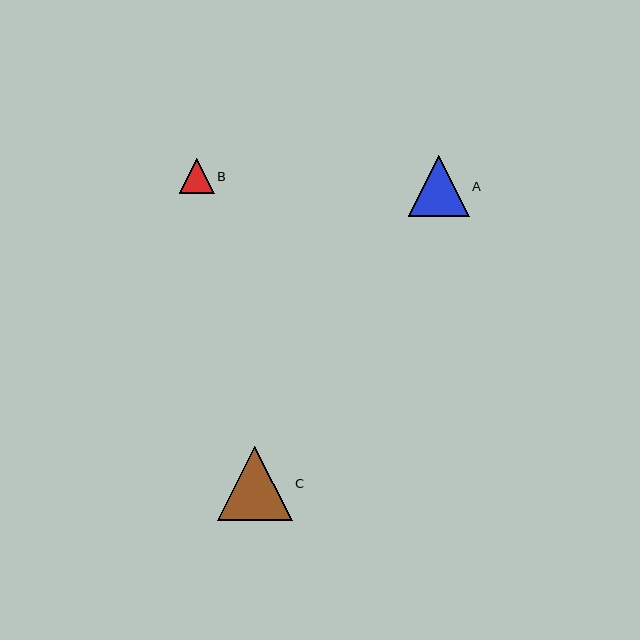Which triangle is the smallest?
Triangle B is the smallest with a size of approximately 35 pixels.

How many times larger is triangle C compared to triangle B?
Triangle C is approximately 2.1 times the size of triangle B.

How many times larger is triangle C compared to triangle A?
Triangle C is approximately 1.2 times the size of triangle A.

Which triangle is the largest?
Triangle C is the largest with a size of approximately 74 pixels.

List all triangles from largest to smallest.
From largest to smallest: C, A, B.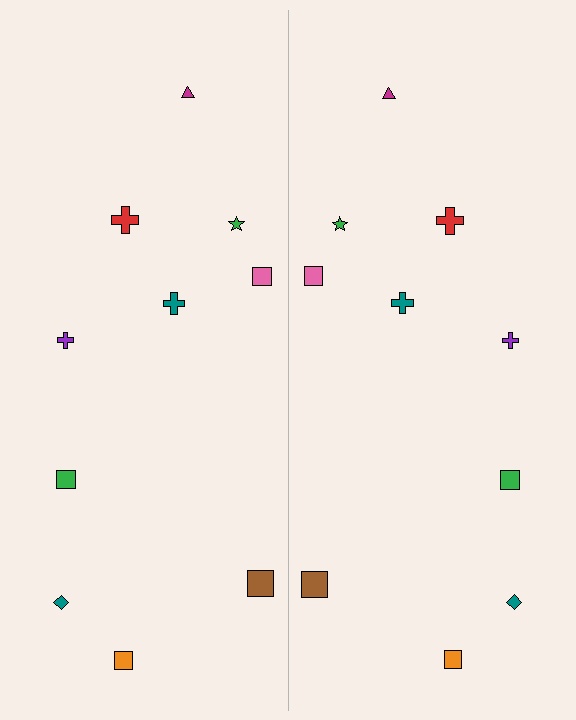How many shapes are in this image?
There are 20 shapes in this image.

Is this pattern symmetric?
Yes, this pattern has bilateral (reflection) symmetry.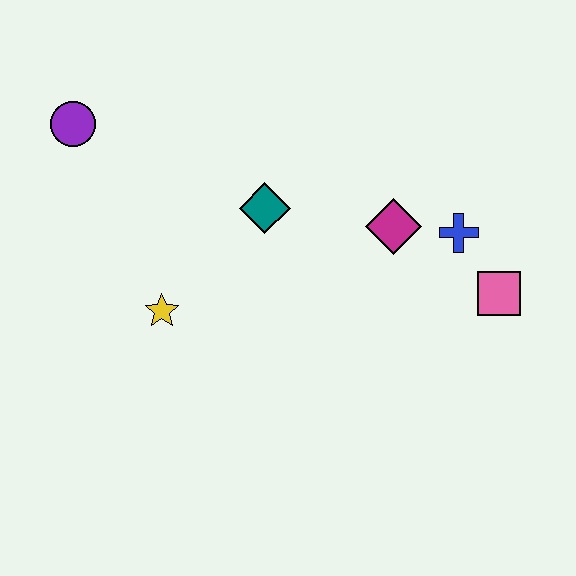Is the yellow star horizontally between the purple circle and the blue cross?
Yes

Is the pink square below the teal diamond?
Yes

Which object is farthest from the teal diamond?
The pink square is farthest from the teal diamond.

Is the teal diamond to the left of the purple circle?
No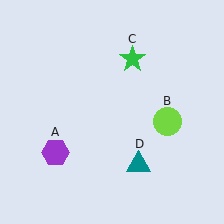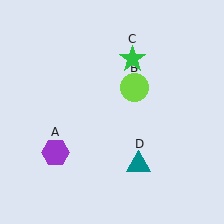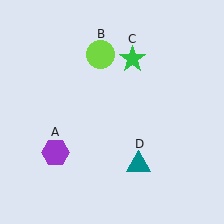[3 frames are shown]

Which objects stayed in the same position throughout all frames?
Purple hexagon (object A) and green star (object C) and teal triangle (object D) remained stationary.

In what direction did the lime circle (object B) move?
The lime circle (object B) moved up and to the left.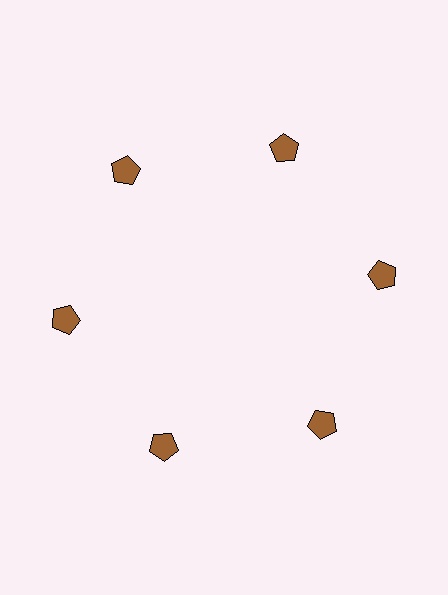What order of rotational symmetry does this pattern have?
This pattern has 6-fold rotational symmetry.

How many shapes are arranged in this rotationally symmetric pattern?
There are 6 shapes, arranged in 6 groups of 1.